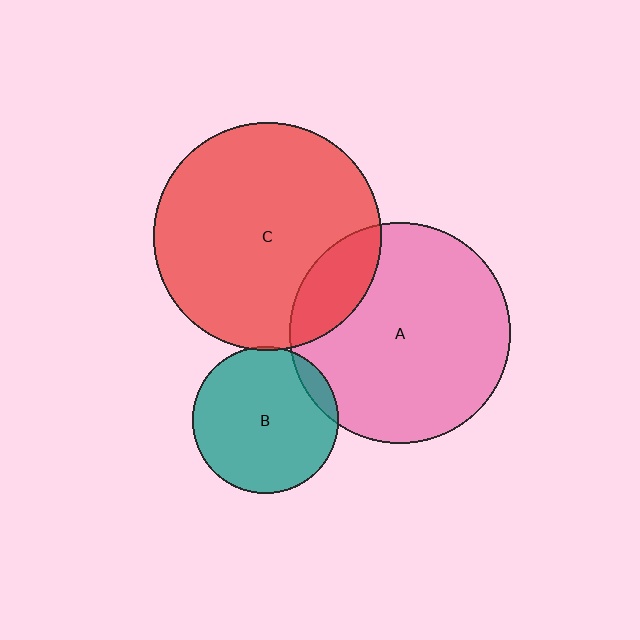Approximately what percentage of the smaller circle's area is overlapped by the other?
Approximately 10%.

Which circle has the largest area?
Circle C (red).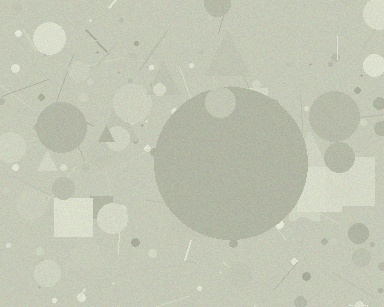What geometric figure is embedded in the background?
A circle is embedded in the background.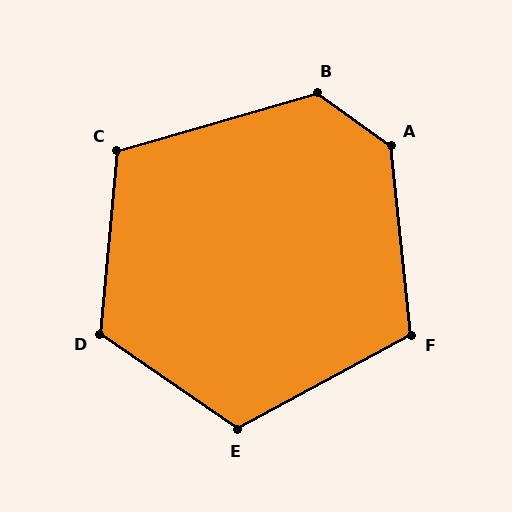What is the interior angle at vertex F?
Approximately 113 degrees (obtuse).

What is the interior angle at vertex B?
Approximately 128 degrees (obtuse).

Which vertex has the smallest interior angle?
C, at approximately 111 degrees.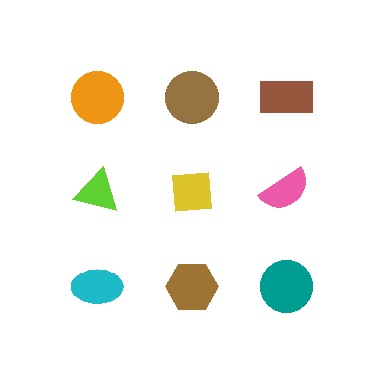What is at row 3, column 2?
A brown hexagon.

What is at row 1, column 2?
A brown circle.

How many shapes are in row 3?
3 shapes.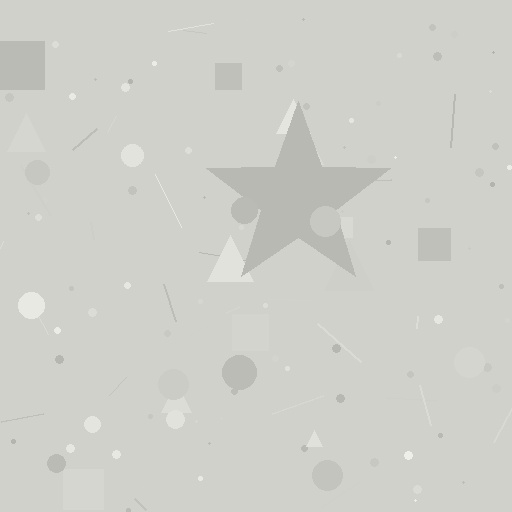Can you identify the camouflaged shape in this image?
The camouflaged shape is a star.